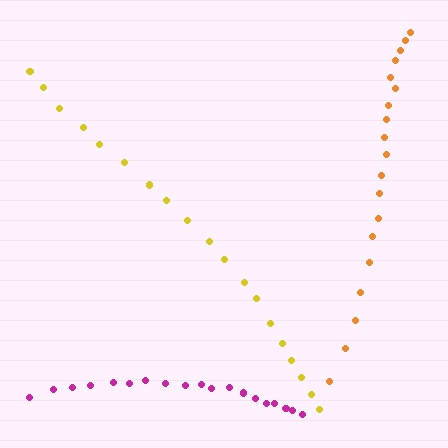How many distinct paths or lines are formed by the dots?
There are 3 distinct paths.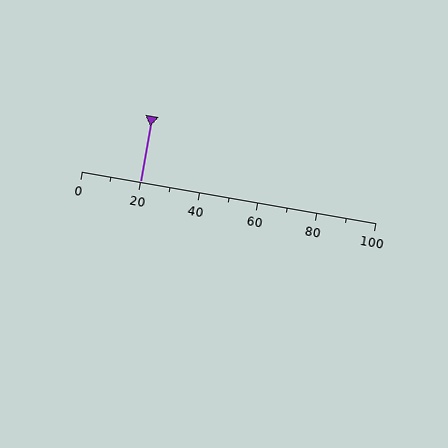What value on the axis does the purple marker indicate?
The marker indicates approximately 20.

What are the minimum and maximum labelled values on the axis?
The axis runs from 0 to 100.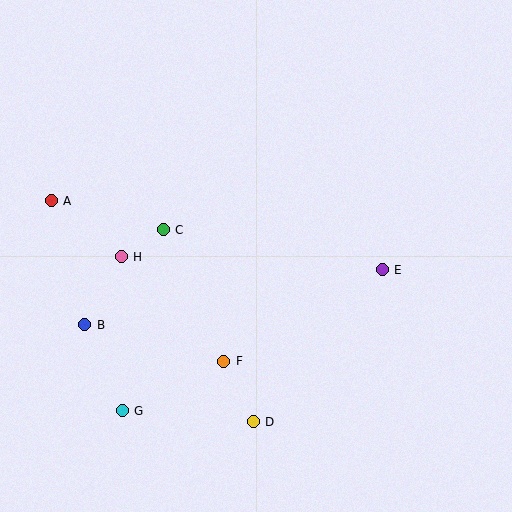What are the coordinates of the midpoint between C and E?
The midpoint between C and E is at (273, 250).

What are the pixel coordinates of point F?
Point F is at (224, 361).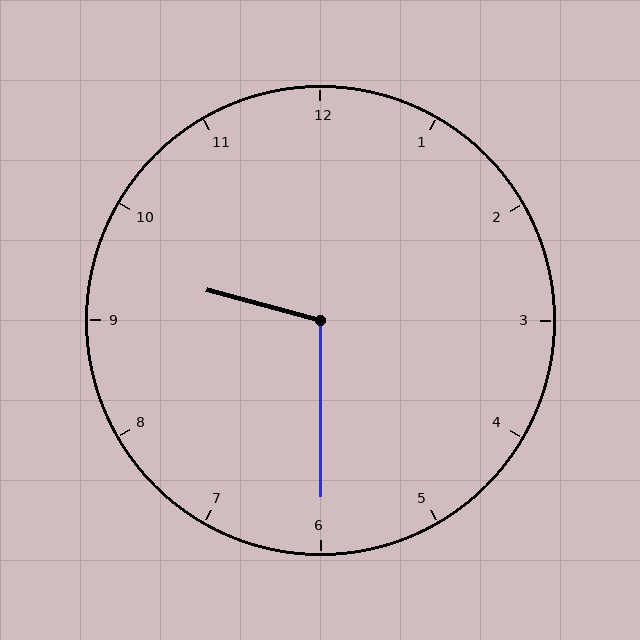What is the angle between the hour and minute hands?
Approximately 105 degrees.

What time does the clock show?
9:30.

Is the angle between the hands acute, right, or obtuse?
It is obtuse.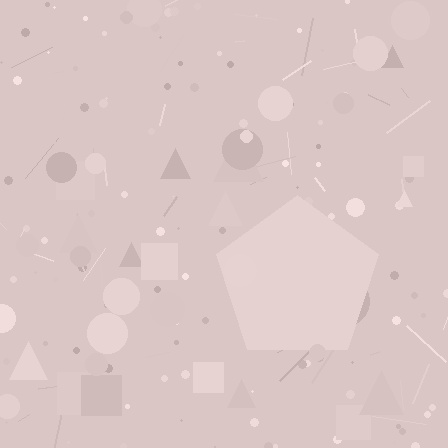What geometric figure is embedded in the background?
A pentagon is embedded in the background.